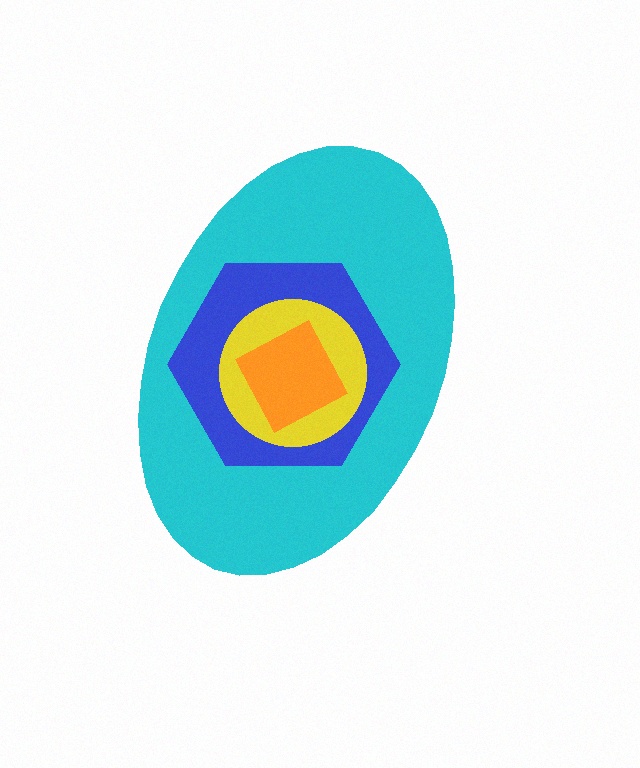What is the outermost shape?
The cyan ellipse.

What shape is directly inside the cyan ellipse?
The blue hexagon.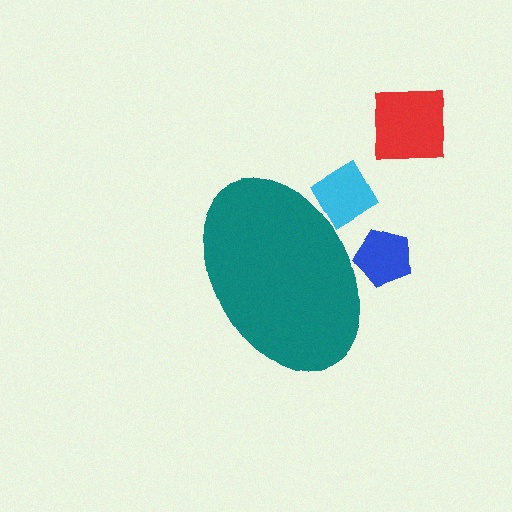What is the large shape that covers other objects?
A teal ellipse.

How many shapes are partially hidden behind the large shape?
2 shapes are partially hidden.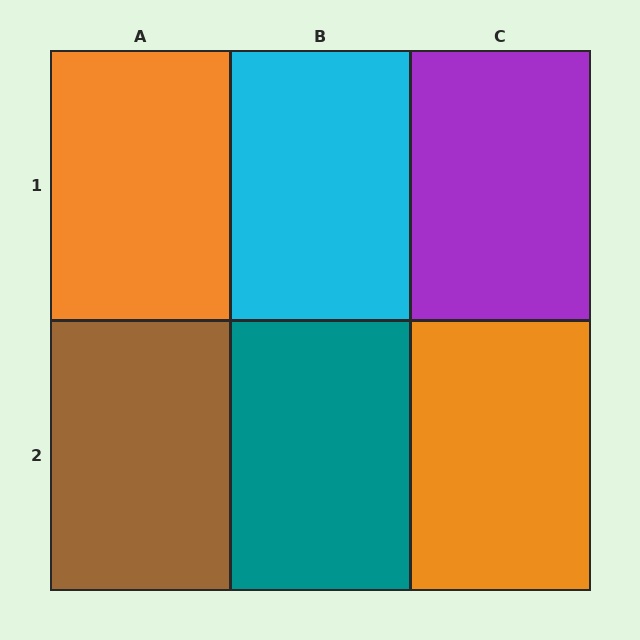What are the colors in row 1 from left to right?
Orange, cyan, purple.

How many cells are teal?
1 cell is teal.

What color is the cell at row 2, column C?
Orange.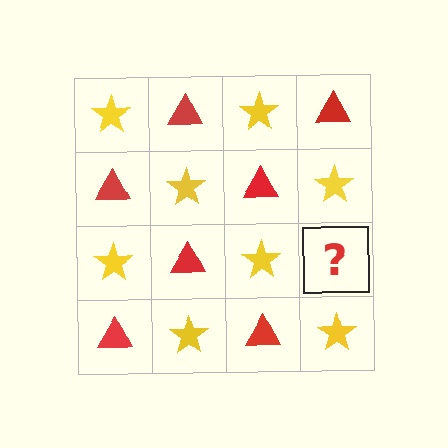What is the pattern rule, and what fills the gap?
The rule is that it alternates yellow star and red triangle in a checkerboard pattern. The gap should be filled with a red triangle.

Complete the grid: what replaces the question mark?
The question mark should be replaced with a red triangle.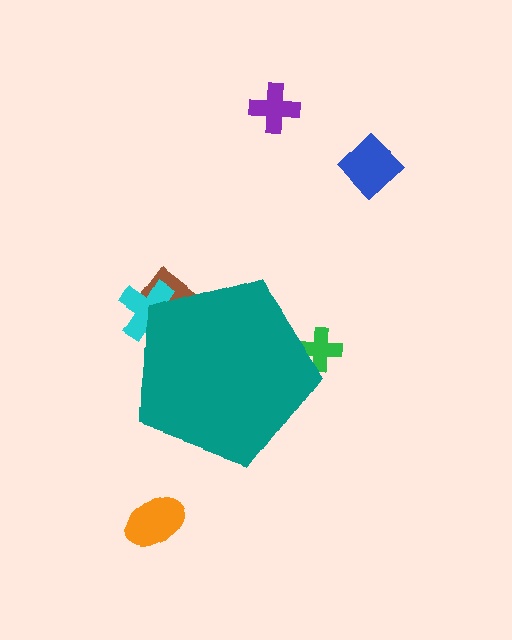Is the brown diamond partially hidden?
Yes, the brown diamond is partially hidden behind the teal pentagon.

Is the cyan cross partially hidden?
Yes, the cyan cross is partially hidden behind the teal pentagon.